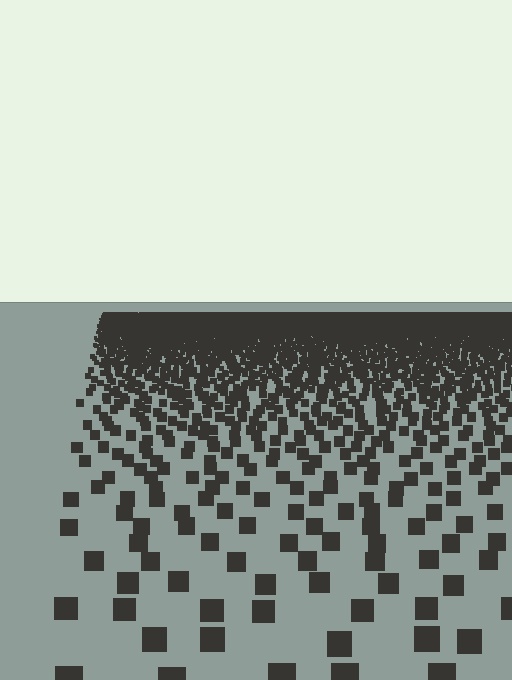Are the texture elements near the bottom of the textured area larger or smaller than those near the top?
Larger. Near the bottom, elements are closer to the viewer and appear at a bigger on-screen size.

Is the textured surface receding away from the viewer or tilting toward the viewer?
The surface is receding away from the viewer. Texture elements get smaller and denser toward the top.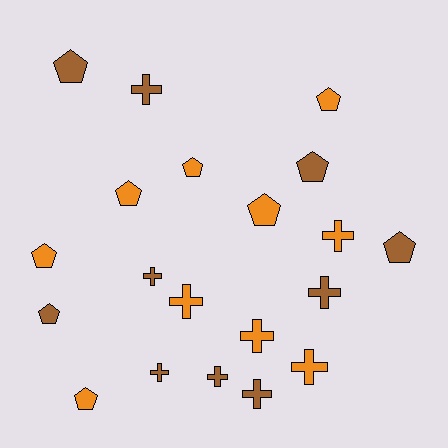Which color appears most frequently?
Brown, with 10 objects.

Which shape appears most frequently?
Pentagon, with 10 objects.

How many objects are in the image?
There are 20 objects.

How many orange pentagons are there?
There are 6 orange pentagons.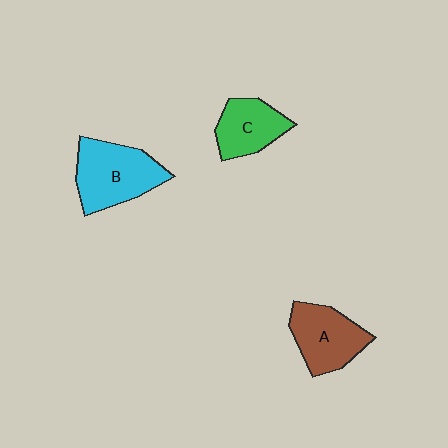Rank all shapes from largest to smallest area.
From largest to smallest: B (cyan), A (brown), C (green).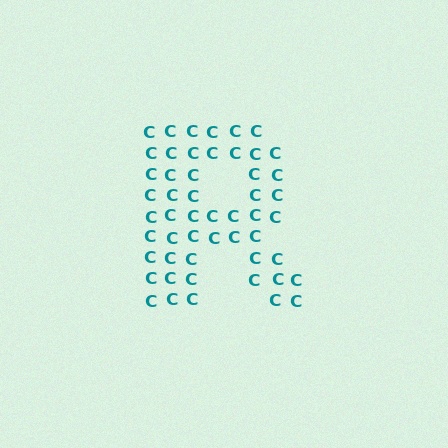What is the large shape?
The large shape is the letter R.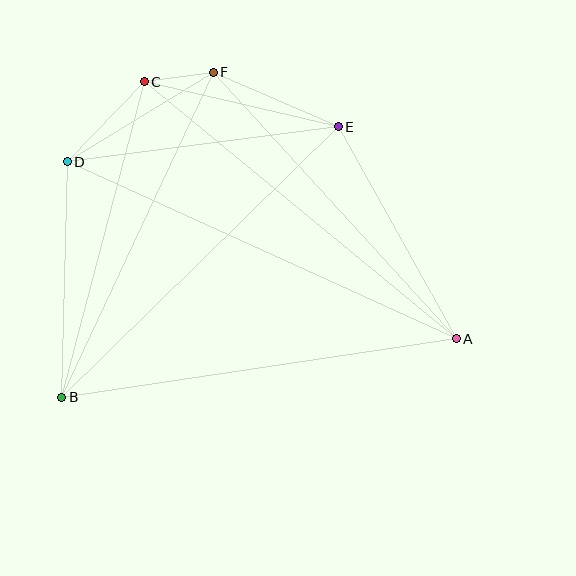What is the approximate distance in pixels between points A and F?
The distance between A and F is approximately 361 pixels.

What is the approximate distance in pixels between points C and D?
The distance between C and D is approximately 111 pixels.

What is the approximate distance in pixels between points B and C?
The distance between B and C is approximately 326 pixels.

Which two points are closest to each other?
Points C and F are closest to each other.